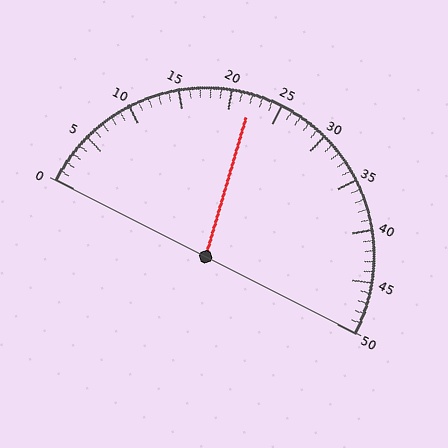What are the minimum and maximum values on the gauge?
The gauge ranges from 0 to 50.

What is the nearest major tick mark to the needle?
The nearest major tick mark is 20.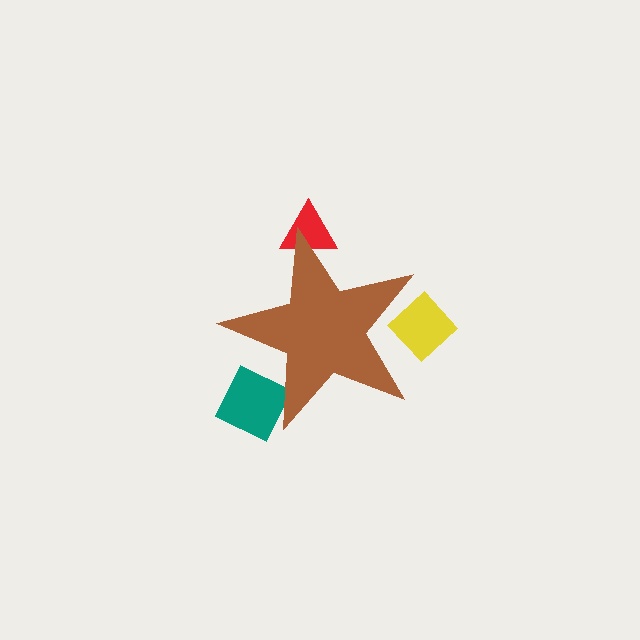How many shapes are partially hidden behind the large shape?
3 shapes are partially hidden.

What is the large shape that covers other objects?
A brown star.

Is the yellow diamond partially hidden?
Yes, the yellow diamond is partially hidden behind the brown star.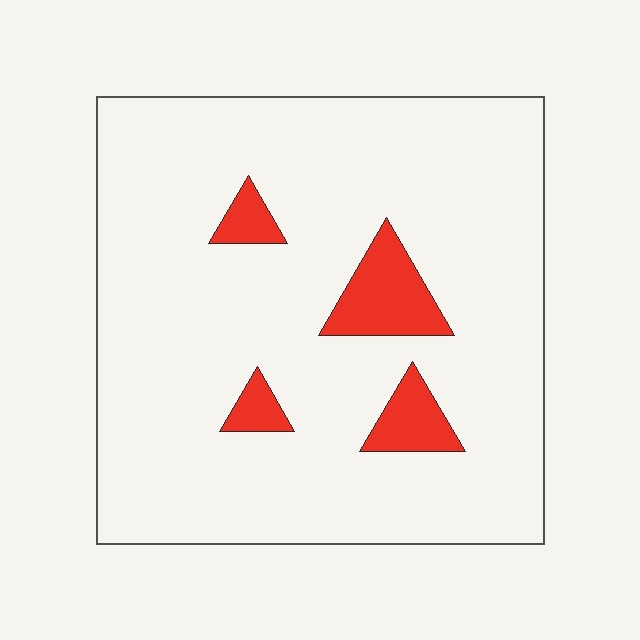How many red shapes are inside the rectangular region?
4.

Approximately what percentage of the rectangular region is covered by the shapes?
Approximately 10%.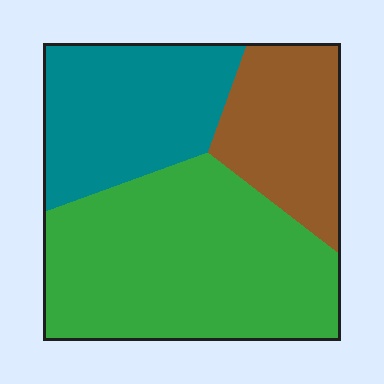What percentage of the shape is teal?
Teal takes up about one quarter (1/4) of the shape.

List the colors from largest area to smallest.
From largest to smallest: green, teal, brown.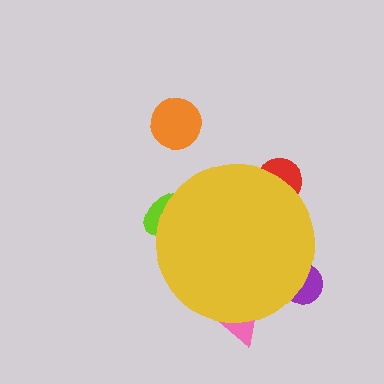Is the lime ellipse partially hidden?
Yes, the lime ellipse is partially hidden behind the yellow circle.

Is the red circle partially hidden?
Yes, the red circle is partially hidden behind the yellow circle.